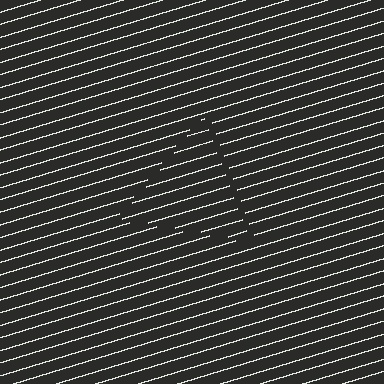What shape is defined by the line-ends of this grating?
An illusory triangle. The interior of the shape contains the same grating, shifted by half a period — the contour is defined by the phase discontinuity where line-ends from the inner and outer gratings abut.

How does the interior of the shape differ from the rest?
The interior of the shape contains the same grating, shifted by half a period — the contour is defined by the phase discontinuity where line-ends from the inner and outer gratings abut.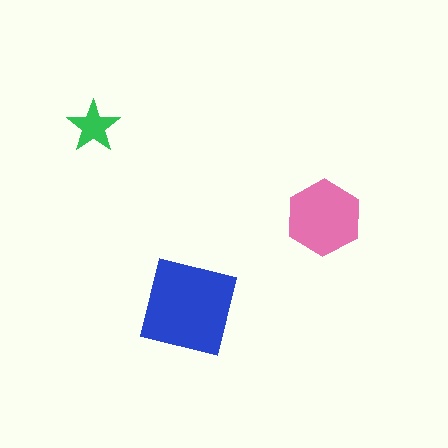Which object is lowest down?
The blue square is bottommost.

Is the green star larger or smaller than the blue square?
Smaller.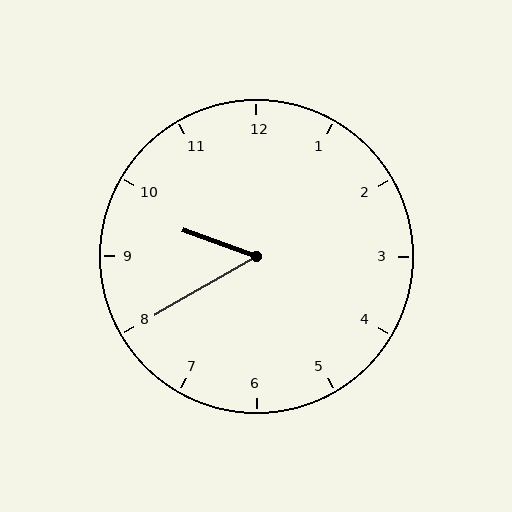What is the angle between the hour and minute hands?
Approximately 50 degrees.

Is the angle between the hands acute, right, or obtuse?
It is acute.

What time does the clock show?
9:40.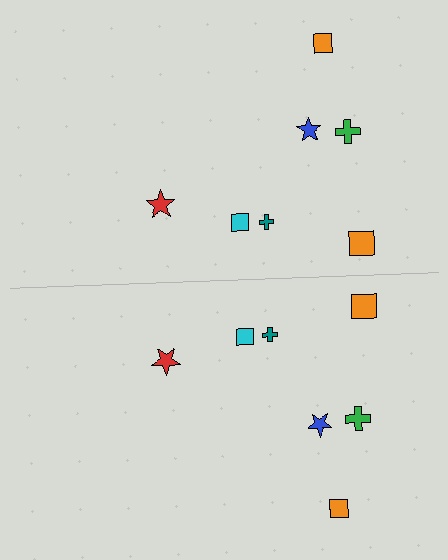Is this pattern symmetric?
Yes, this pattern has bilateral (reflection) symmetry.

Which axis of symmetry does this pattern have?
The pattern has a horizontal axis of symmetry running through the center of the image.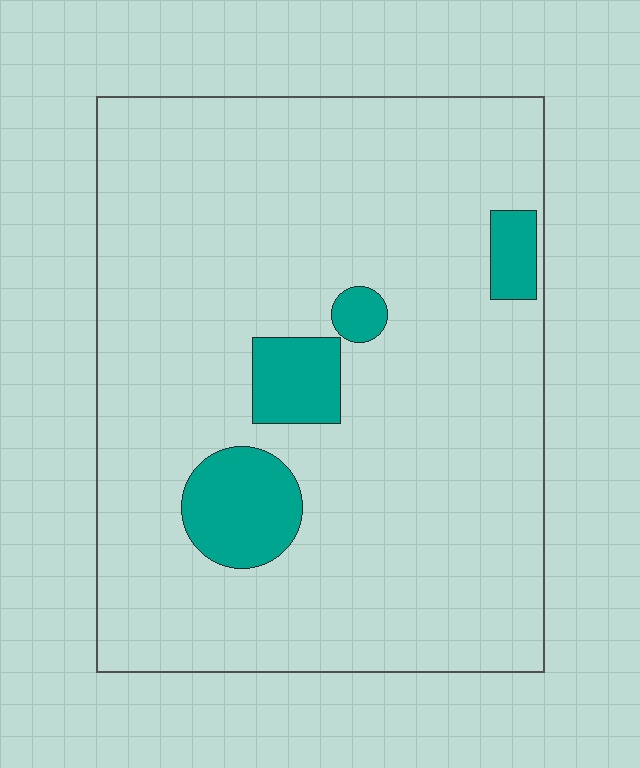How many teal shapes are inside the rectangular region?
4.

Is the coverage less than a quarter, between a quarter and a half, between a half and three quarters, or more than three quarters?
Less than a quarter.